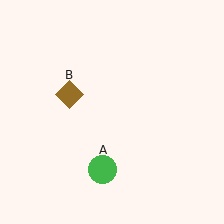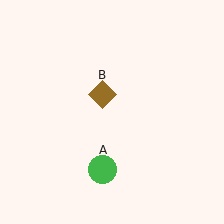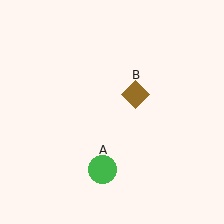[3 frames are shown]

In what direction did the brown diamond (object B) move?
The brown diamond (object B) moved right.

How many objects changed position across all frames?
1 object changed position: brown diamond (object B).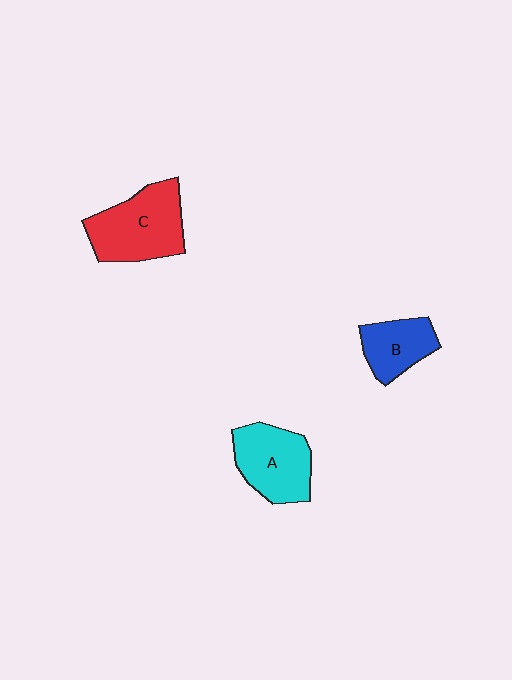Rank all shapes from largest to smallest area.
From largest to smallest: C (red), A (cyan), B (blue).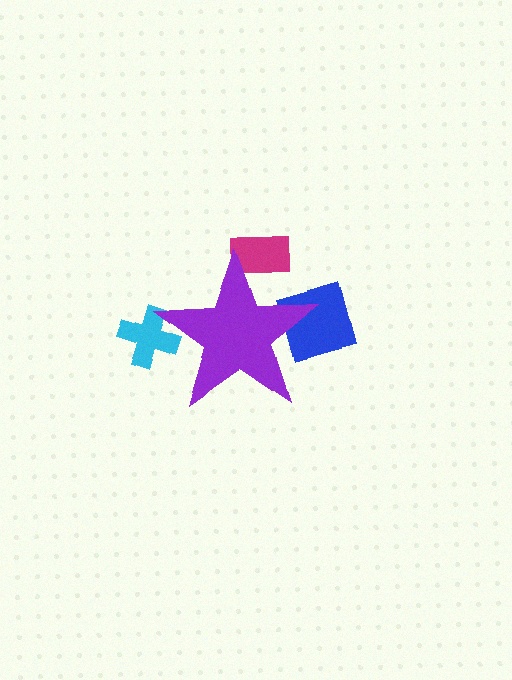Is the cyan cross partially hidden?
Yes, the cyan cross is partially hidden behind the purple star.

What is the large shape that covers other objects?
A purple star.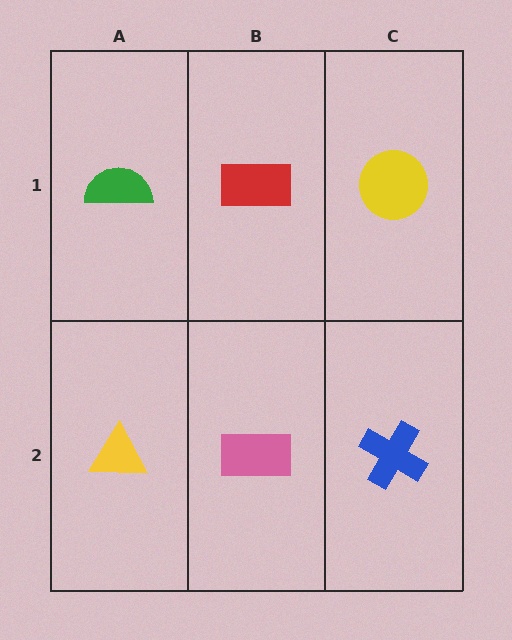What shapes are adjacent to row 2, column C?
A yellow circle (row 1, column C), a pink rectangle (row 2, column B).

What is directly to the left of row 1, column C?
A red rectangle.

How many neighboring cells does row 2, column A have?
2.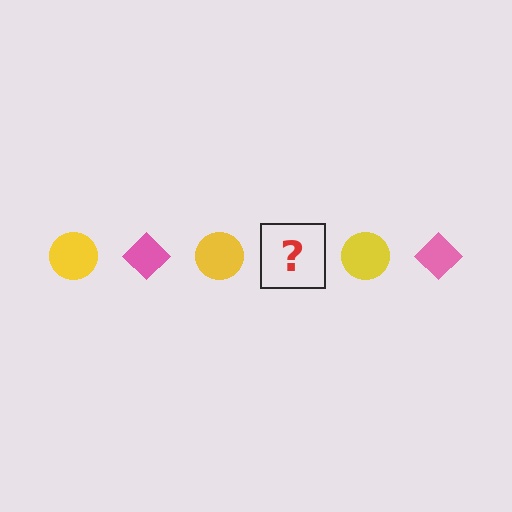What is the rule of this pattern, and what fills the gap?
The rule is that the pattern alternates between yellow circle and pink diamond. The gap should be filled with a pink diamond.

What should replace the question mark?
The question mark should be replaced with a pink diamond.